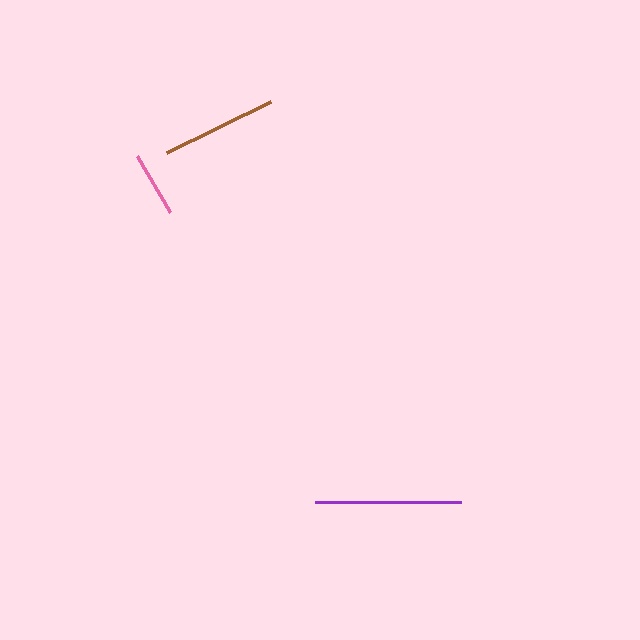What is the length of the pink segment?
The pink segment is approximately 65 pixels long.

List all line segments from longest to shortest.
From longest to shortest: purple, brown, pink.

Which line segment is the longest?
The purple line is the longest at approximately 147 pixels.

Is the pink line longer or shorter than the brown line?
The brown line is longer than the pink line.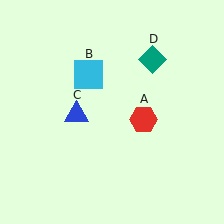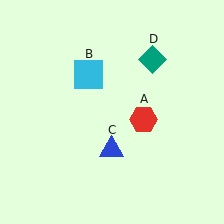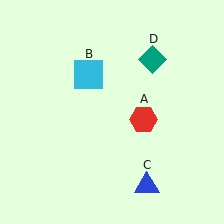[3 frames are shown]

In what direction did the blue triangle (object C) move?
The blue triangle (object C) moved down and to the right.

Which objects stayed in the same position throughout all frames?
Red hexagon (object A) and cyan square (object B) and teal diamond (object D) remained stationary.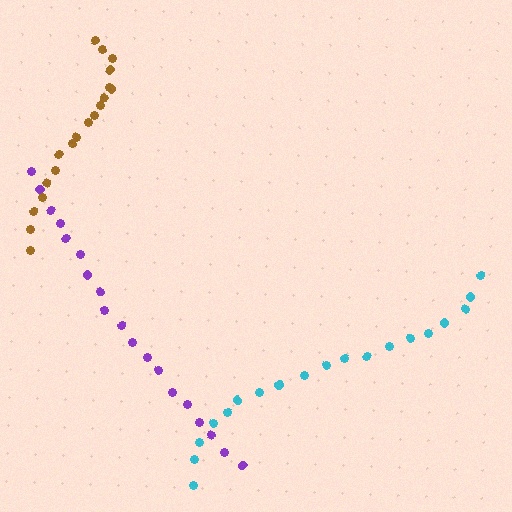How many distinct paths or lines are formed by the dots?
There are 3 distinct paths.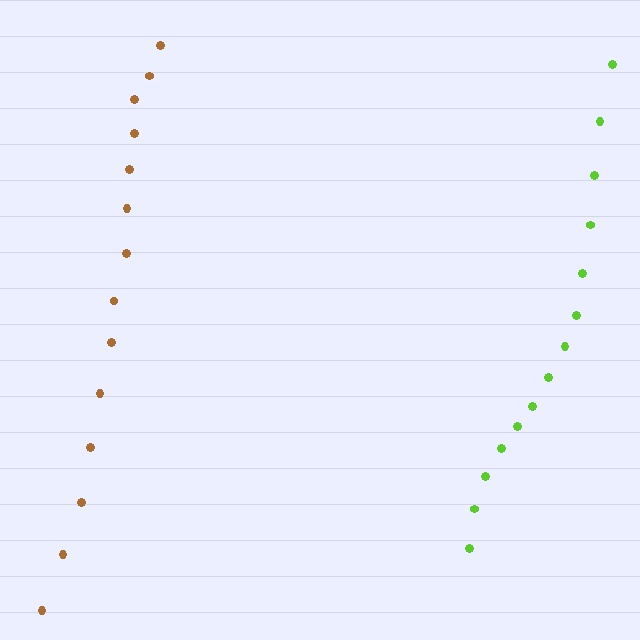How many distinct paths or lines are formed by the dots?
There are 2 distinct paths.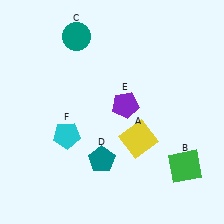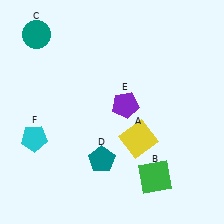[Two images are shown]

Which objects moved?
The objects that moved are: the green square (B), the teal circle (C), the cyan pentagon (F).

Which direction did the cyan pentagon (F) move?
The cyan pentagon (F) moved left.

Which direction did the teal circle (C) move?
The teal circle (C) moved left.